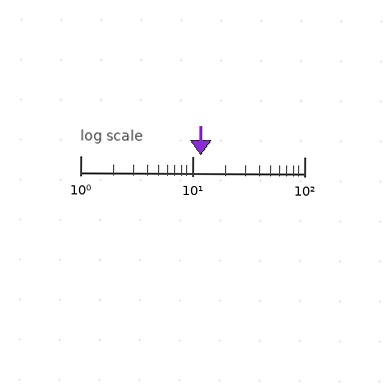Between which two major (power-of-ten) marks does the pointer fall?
The pointer is between 10 and 100.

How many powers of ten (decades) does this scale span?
The scale spans 2 decades, from 1 to 100.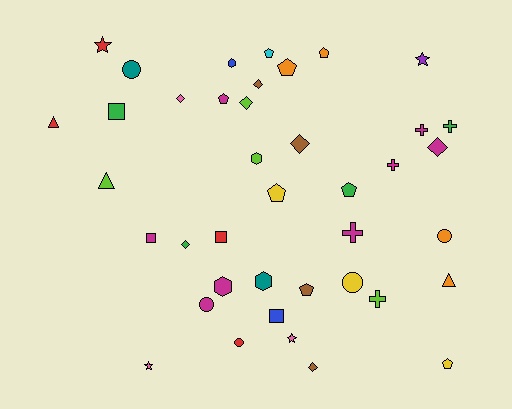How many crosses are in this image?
There are 5 crosses.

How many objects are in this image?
There are 40 objects.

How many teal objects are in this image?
There are 2 teal objects.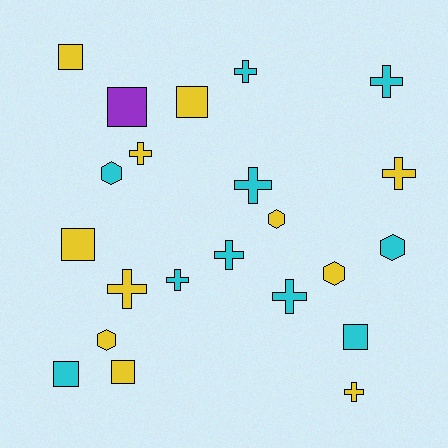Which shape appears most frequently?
Cross, with 10 objects.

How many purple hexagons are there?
There are no purple hexagons.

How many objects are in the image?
There are 22 objects.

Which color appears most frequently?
Yellow, with 11 objects.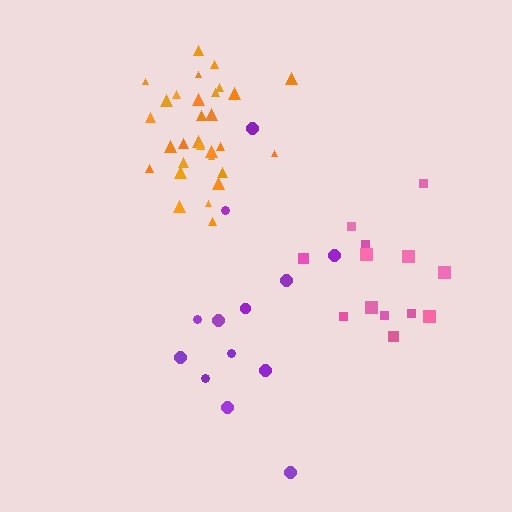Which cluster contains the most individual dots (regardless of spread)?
Orange (30).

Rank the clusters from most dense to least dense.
orange, pink, purple.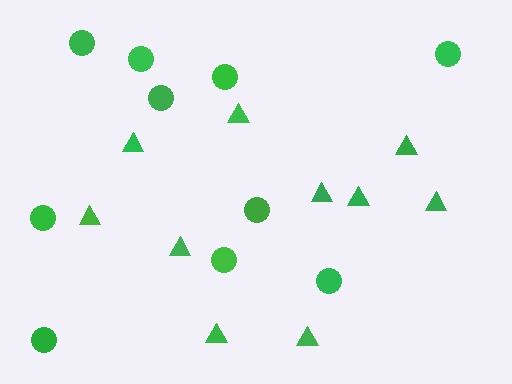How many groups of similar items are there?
There are 2 groups: one group of triangles (10) and one group of circles (10).